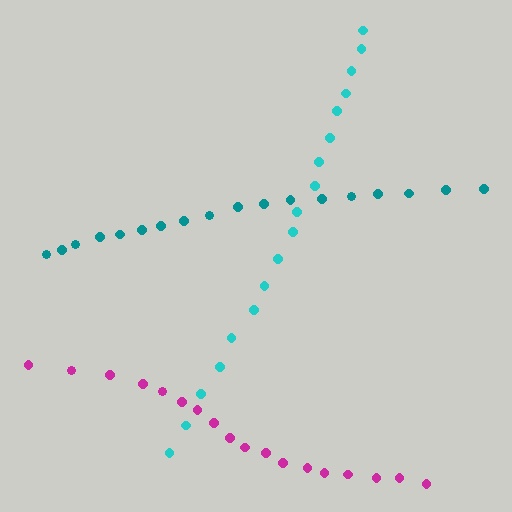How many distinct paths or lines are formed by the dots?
There are 3 distinct paths.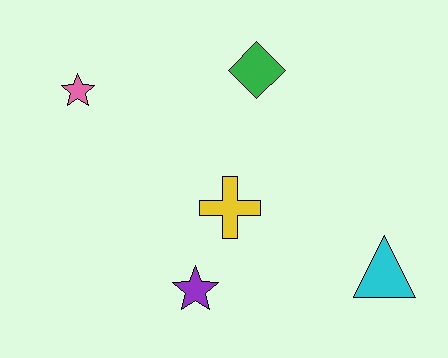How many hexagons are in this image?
There are no hexagons.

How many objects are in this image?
There are 5 objects.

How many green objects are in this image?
There is 1 green object.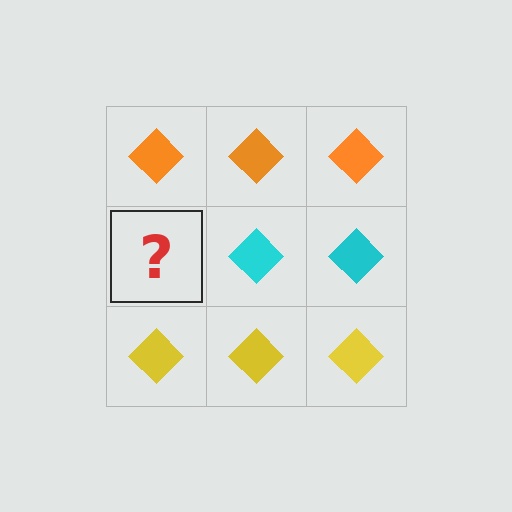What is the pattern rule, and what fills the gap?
The rule is that each row has a consistent color. The gap should be filled with a cyan diamond.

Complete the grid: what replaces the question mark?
The question mark should be replaced with a cyan diamond.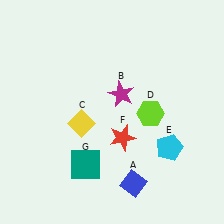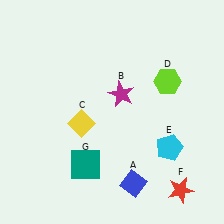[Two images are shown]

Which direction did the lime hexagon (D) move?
The lime hexagon (D) moved up.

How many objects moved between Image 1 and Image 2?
2 objects moved between the two images.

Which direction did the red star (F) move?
The red star (F) moved right.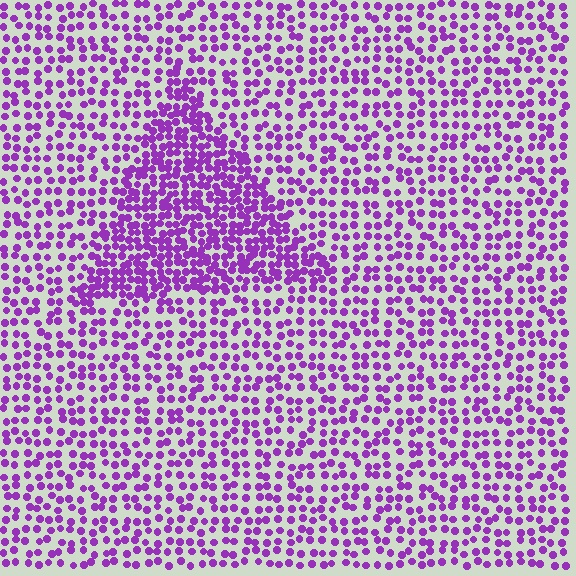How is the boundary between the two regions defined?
The boundary is defined by a change in element density (approximately 1.9x ratio). All elements are the same color, size, and shape.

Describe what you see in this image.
The image contains small purple elements arranged at two different densities. A triangle-shaped region is visible where the elements are more densely packed than the surrounding area.